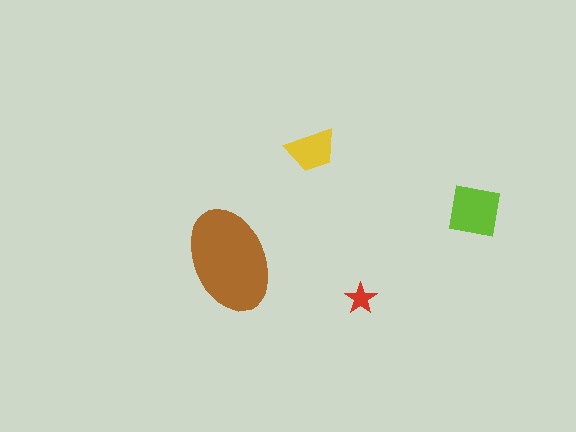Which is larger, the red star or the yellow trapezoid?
The yellow trapezoid.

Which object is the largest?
The brown ellipse.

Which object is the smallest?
The red star.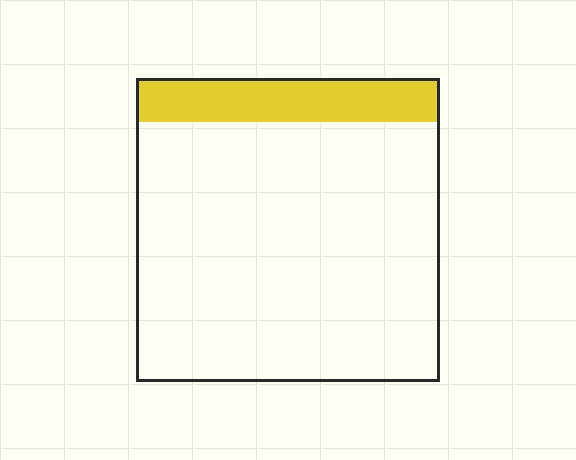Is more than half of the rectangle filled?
No.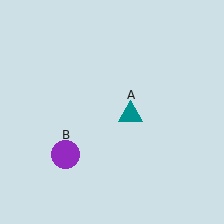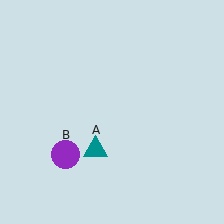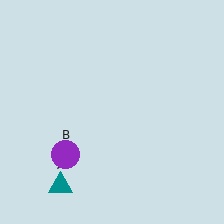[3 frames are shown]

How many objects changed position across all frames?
1 object changed position: teal triangle (object A).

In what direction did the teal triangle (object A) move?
The teal triangle (object A) moved down and to the left.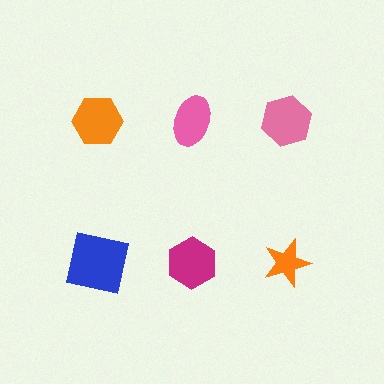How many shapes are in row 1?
3 shapes.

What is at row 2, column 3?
An orange star.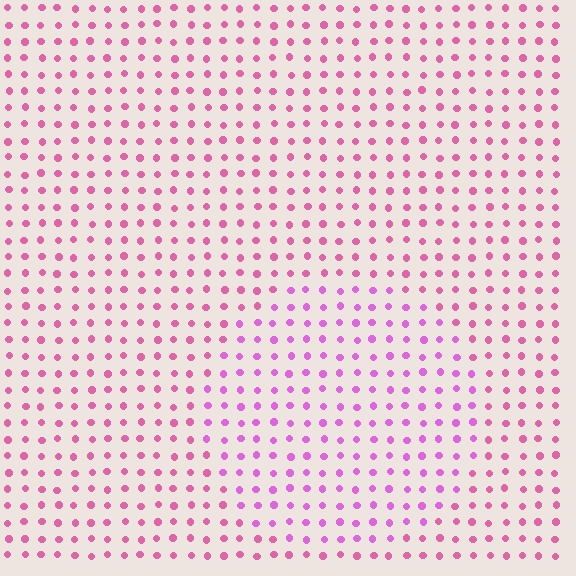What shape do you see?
I see a circle.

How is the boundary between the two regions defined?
The boundary is defined purely by a slight shift in hue (about 26 degrees). Spacing, size, and orientation are identical on both sides.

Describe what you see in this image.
The image is filled with small pink elements in a uniform arrangement. A circle-shaped region is visible where the elements are tinted to a slightly different hue, forming a subtle color boundary.